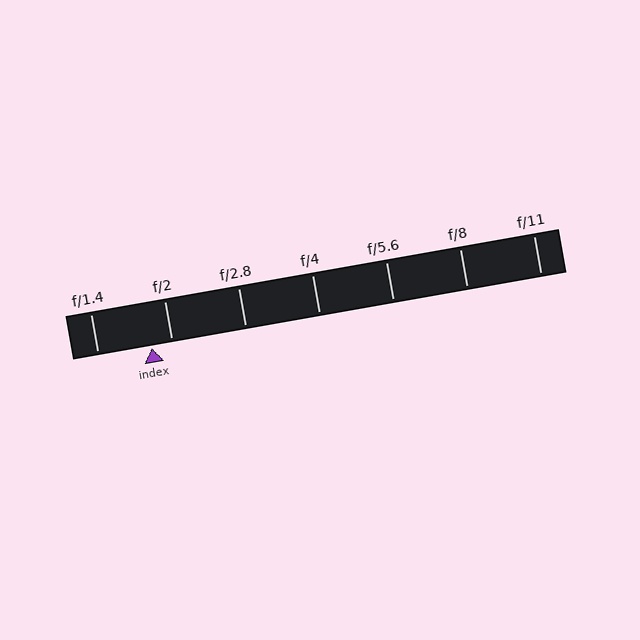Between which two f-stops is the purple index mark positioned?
The index mark is between f/1.4 and f/2.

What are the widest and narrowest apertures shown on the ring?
The widest aperture shown is f/1.4 and the narrowest is f/11.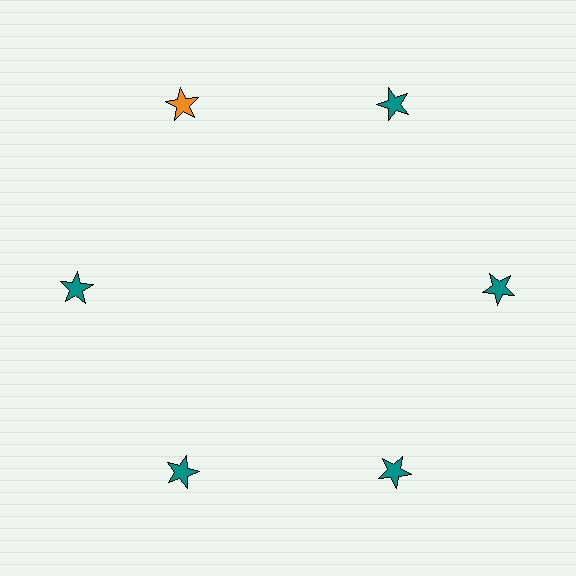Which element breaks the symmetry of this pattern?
The orange star at roughly the 11 o'clock position breaks the symmetry. All other shapes are teal stars.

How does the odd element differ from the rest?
It has a different color: orange instead of teal.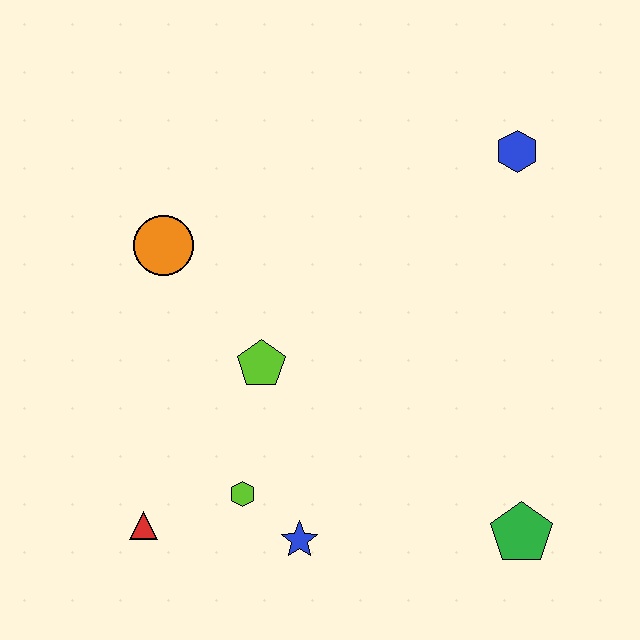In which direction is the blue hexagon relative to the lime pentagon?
The blue hexagon is to the right of the lime pentagon.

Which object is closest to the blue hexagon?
The lime pentagon is closest to the blue hexagon.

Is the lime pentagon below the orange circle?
Yes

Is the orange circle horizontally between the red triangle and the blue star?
Yes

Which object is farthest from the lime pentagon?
The blue hexagon is farthest from the lime pentagon.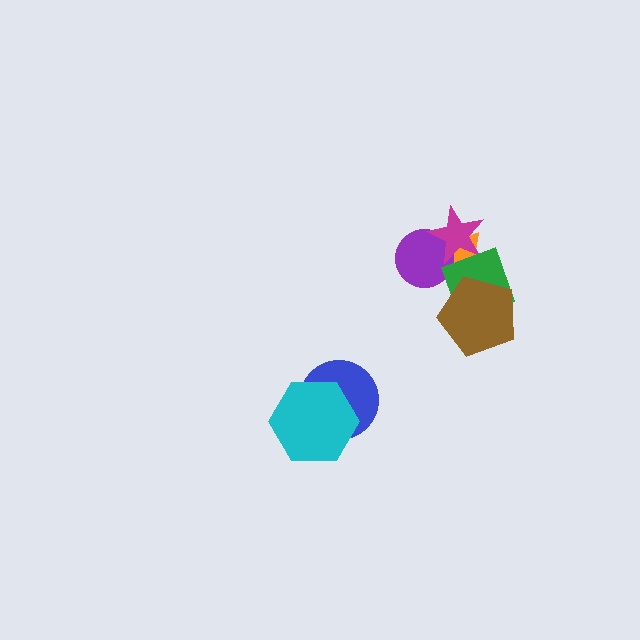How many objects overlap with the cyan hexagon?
1 object overlaps with the cyan hexagon.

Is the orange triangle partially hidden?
Yes, it is partially covered by another shape.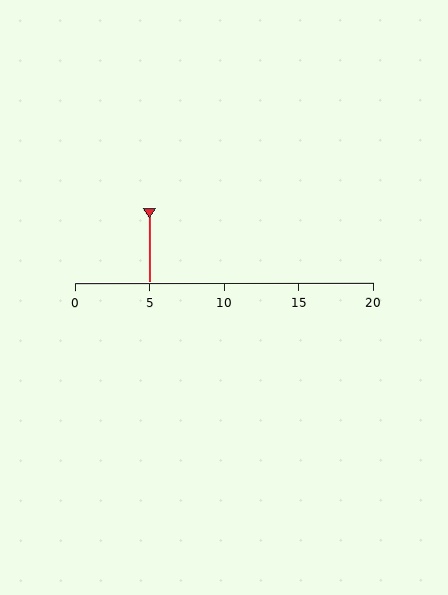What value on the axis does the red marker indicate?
The marker indicates approximately 5.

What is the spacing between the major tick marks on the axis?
The major ticks are spaced 5 apart.